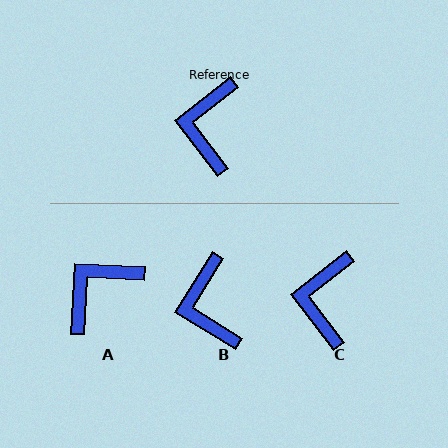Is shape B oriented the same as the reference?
No, it is off by about 21 degrees.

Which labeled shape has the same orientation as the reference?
C.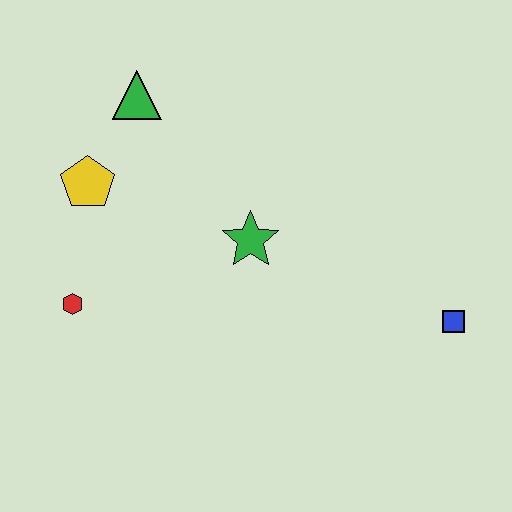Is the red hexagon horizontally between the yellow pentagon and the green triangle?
No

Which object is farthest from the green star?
The blue square is farthest from the green star.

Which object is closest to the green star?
The yellow pentagon is closest to the green star.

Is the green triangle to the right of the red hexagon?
Yes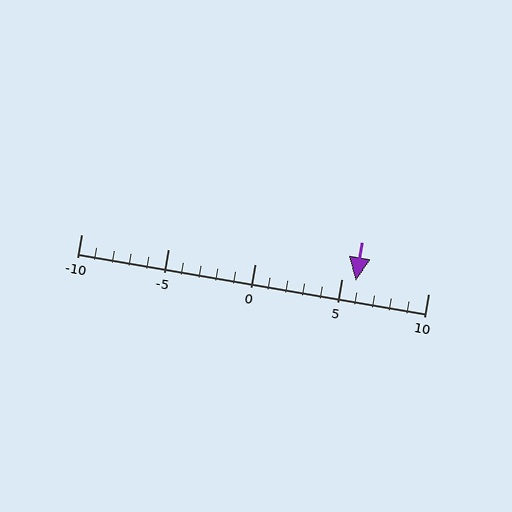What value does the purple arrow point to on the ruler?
The purple arrow points to approximately 6.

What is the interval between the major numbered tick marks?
The major tick marks are spaced 5 units apart.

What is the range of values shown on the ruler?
The ruler shows values from -10 to 10.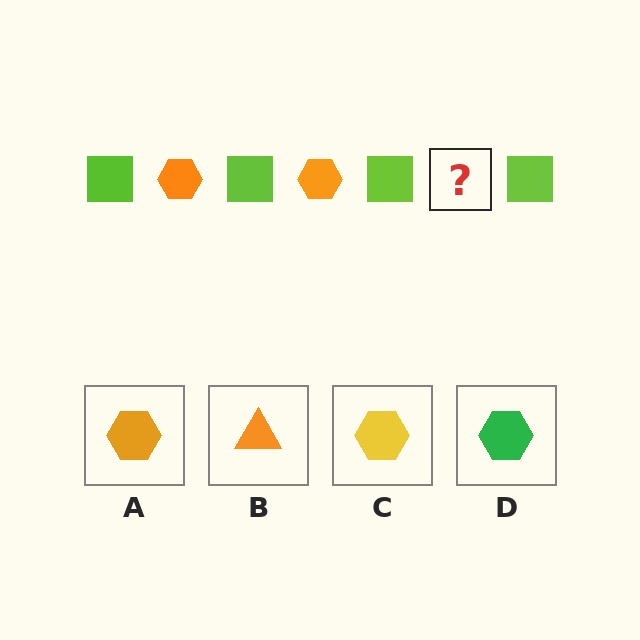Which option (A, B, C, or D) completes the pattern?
A.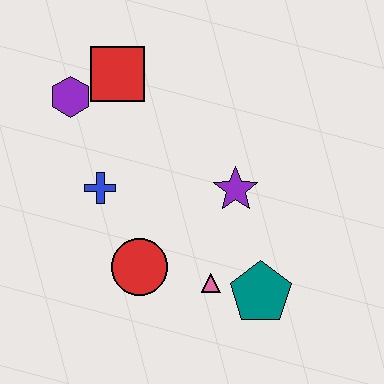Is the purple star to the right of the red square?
Yes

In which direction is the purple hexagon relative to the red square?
The purple hexagon is to the left of the red square.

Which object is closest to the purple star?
The pink triangle is closest to the purple star.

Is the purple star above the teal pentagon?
Yes